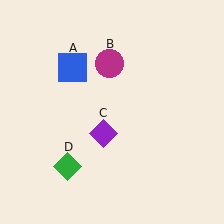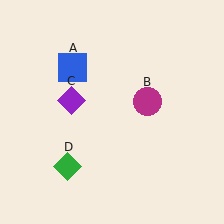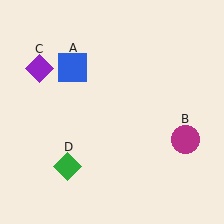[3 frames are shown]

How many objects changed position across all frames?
2 objects changed position: magenta circle (object B), purple diamond (object C).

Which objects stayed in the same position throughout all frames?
Blue square (object A) and green diamond (object D) remained stationary.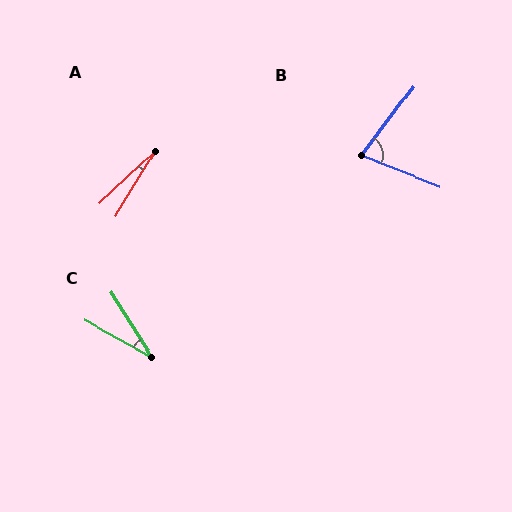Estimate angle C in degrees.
Approximately 29 degrees.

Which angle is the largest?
B, at approximately 74 degrees.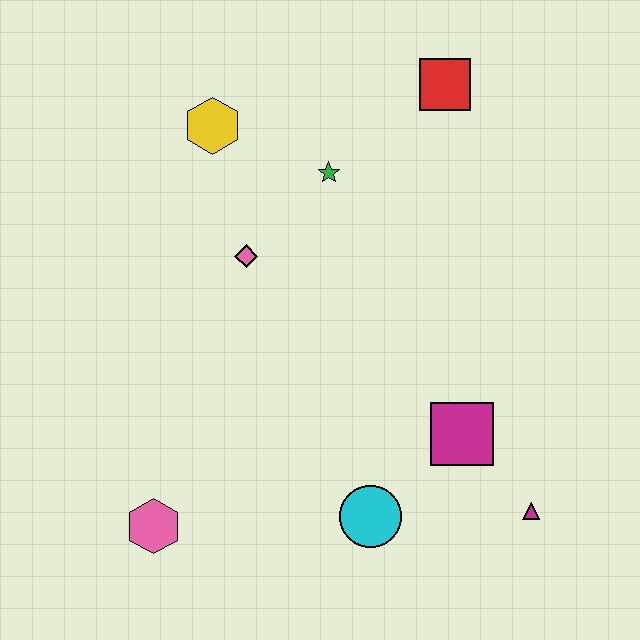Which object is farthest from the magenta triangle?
The yellow hexagon is farthest from the magenta triangle.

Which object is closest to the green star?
The pink diamond is closest to the green star.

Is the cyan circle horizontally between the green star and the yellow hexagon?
No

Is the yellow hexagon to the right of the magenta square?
No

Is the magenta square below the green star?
Yes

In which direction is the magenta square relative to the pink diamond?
The magenta square is to the right of the pink diamond.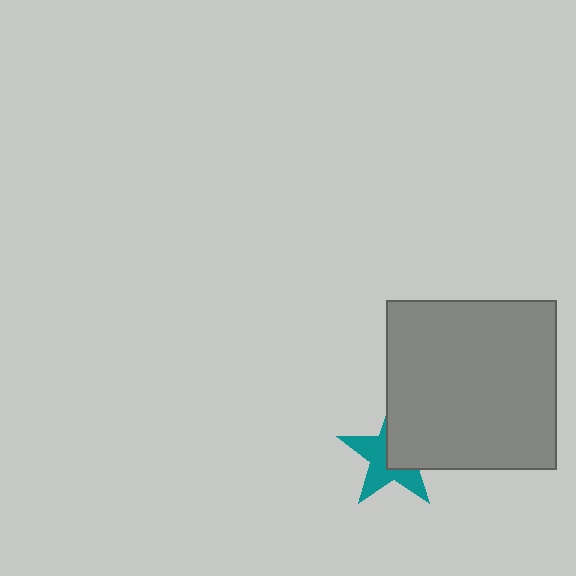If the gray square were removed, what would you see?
You would see the complete teal star.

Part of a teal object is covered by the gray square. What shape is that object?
It is a star.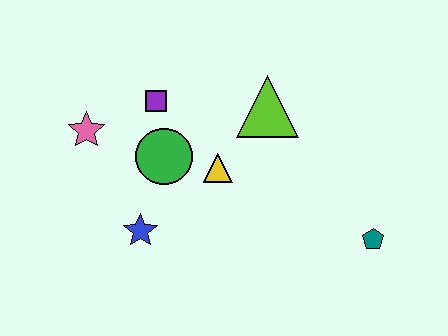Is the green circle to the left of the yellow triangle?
Yes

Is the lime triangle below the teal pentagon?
No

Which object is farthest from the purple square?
The teal pentagon is farthest from the purple square.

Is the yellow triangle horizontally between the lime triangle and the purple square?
Yes